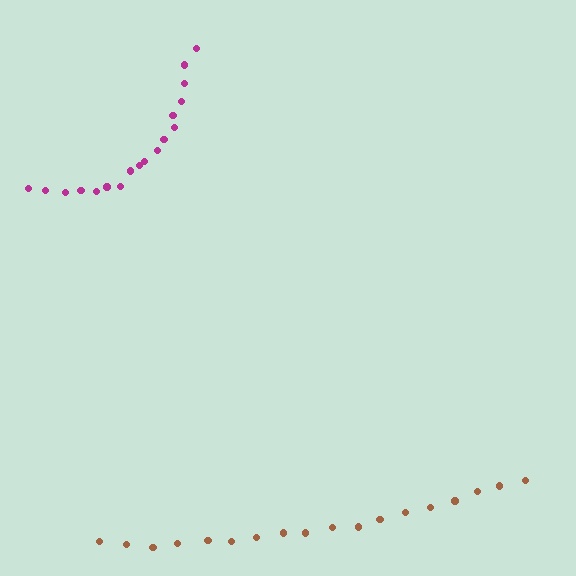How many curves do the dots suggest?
There are 2 distinct paths.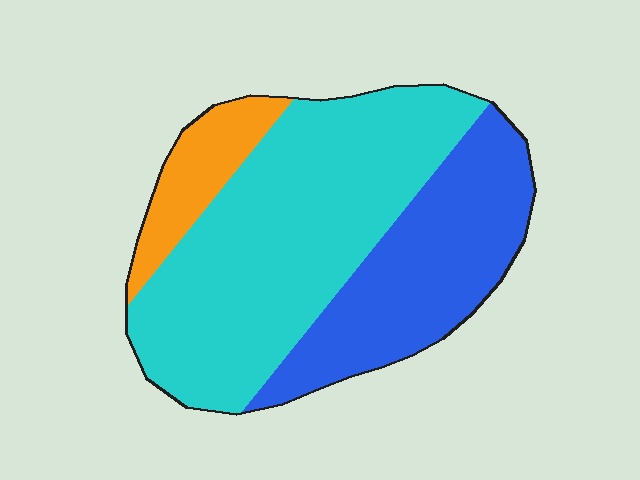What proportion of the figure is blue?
Blue takes up about one third (1/3) of the figure.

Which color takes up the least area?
Orange, at roughly 10%.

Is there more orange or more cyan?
Cyan.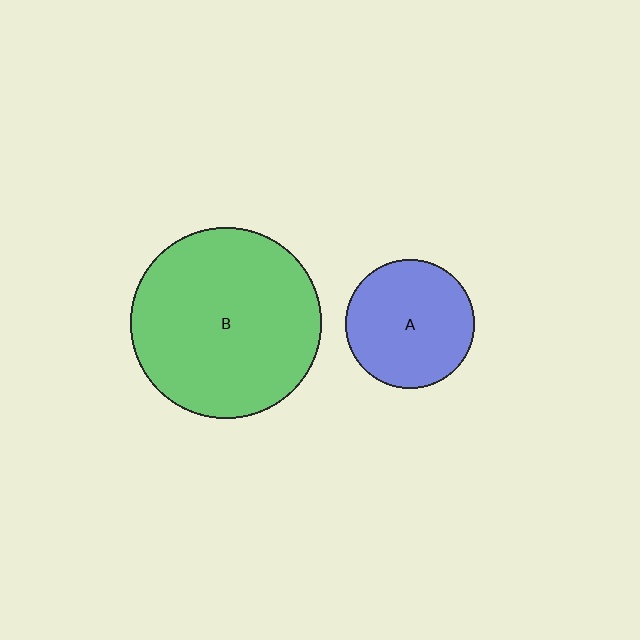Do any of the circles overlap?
No, none of the circles overlap.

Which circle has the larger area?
Circle B (green).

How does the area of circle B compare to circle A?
Approximately 2.2 times.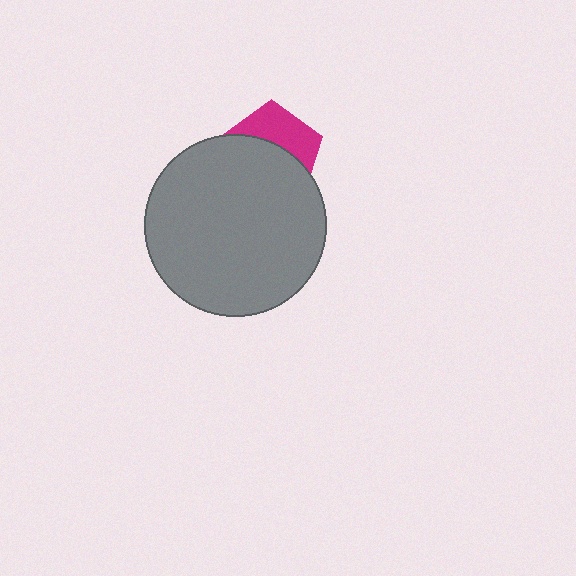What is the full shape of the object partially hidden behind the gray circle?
The partially hidden object is a magenta pentagon.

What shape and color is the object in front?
The object in front is a gray circle.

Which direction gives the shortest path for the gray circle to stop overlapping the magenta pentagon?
Moving down gives the shortest separation.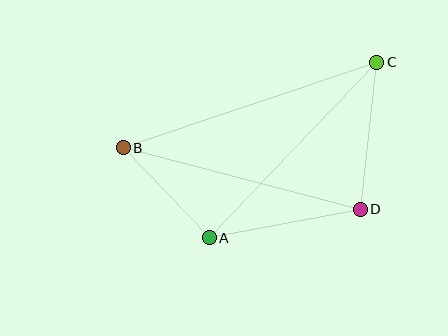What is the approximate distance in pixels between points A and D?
The distance between A and D is approximately 154 pixels.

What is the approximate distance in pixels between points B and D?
The distance between B and D is approximately 245 pixels.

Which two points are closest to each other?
Points A and B are closest to each other.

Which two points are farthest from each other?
Points B and C are farthest from each other.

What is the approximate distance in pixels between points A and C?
The distance between A and C is approximately 243 pixels.